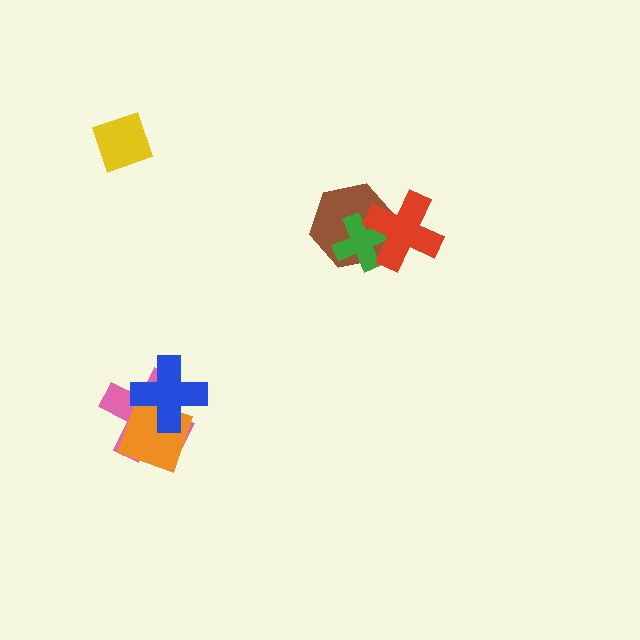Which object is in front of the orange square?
The blue cross is in front of the orange square.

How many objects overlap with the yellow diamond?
0 objects overlap with the yellow diamond.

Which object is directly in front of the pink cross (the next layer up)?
The orange square is directly in front of the pink cross.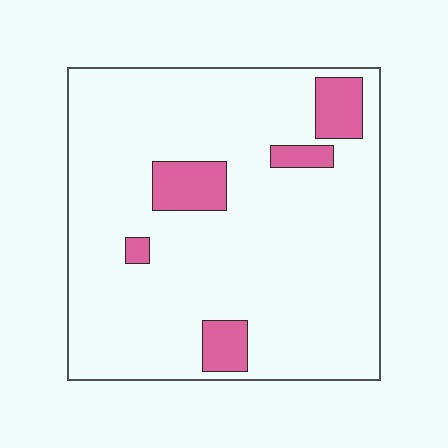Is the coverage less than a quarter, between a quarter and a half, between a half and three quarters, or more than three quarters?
Less than a quarter.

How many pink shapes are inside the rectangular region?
5.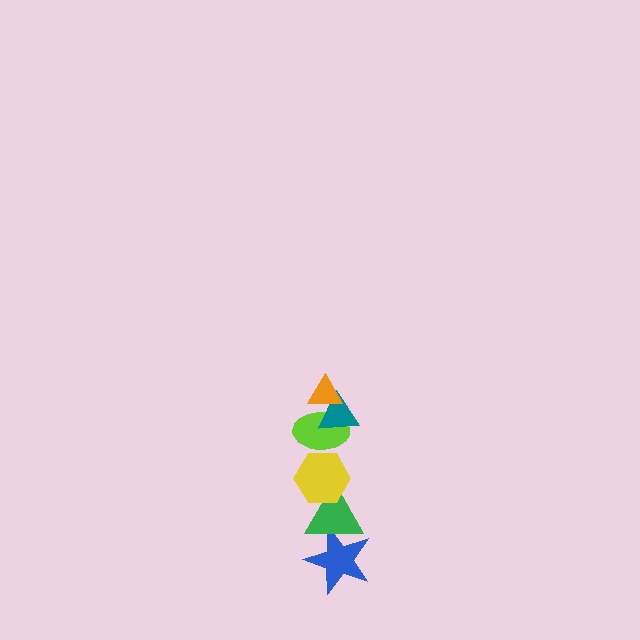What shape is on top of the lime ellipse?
The teal triangle is on top of the lime ellipse.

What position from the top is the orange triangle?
The orange triangle is 1st from the top.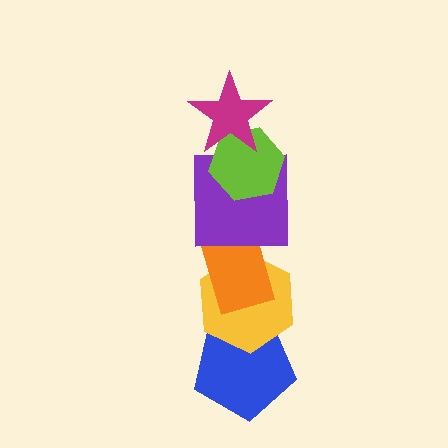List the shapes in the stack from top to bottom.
From top to bottom: the magenta star, the lime hexagon, the purple square, the orange rectangle, the yellow hexagon, the blue pentagon.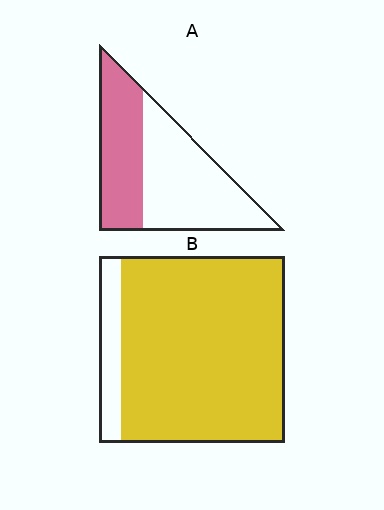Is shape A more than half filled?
No.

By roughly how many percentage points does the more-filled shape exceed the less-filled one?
By roughly 45 percentage points (B over A).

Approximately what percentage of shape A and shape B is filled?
A is approximately 40% and B is approximately 90%.